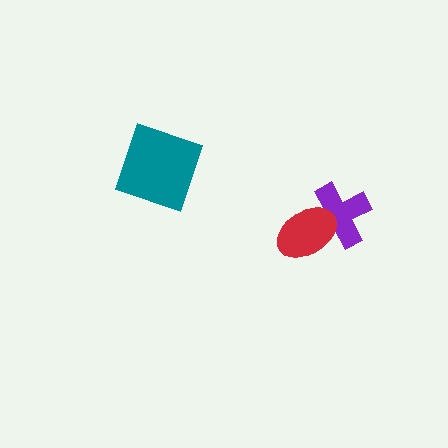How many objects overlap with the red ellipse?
1 object overlaps with the red ellipse.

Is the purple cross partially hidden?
Yes, it is partially covered by another shape.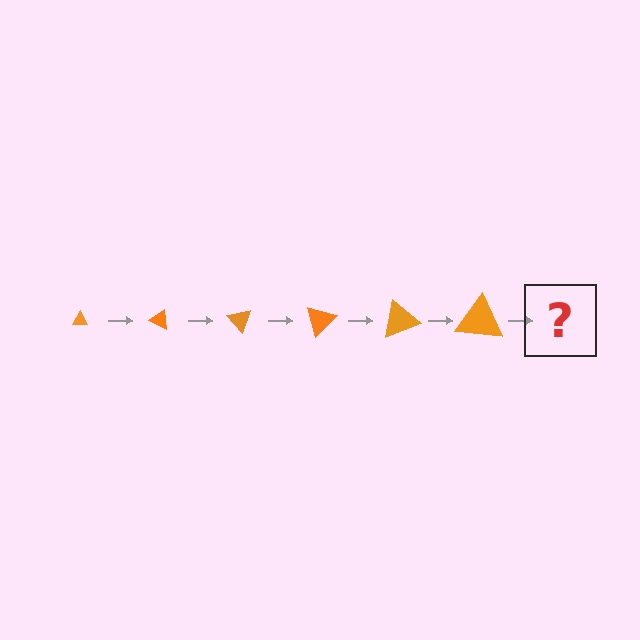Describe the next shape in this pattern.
It should be a triangle, larger than the previous one and rotated 150 degrees from the start.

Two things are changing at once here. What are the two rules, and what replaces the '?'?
The two rules are that the triangle grows larger each step and it rotates 25 degrees each step. The '?' should be a triangle, larger than the previous one and rotated 150 degrees from the start.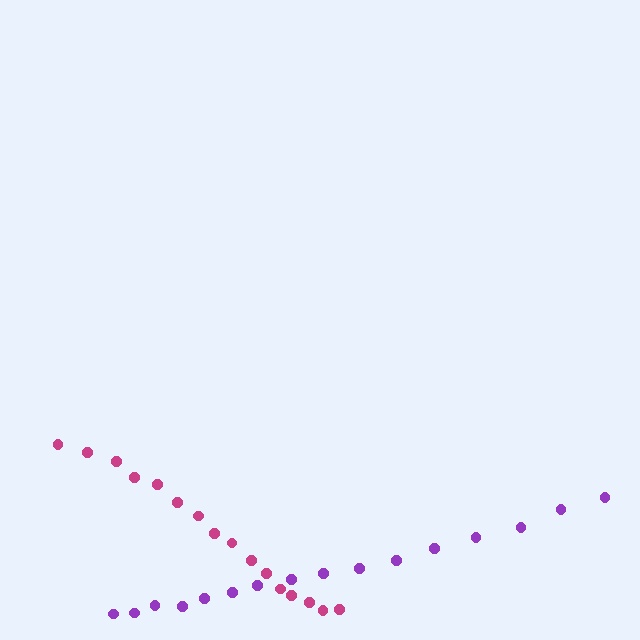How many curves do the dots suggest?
There are 2 distinct paths.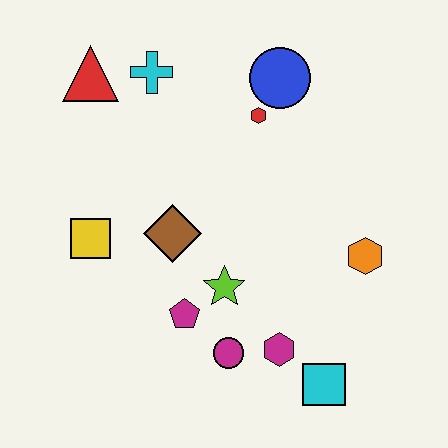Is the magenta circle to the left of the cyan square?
Yes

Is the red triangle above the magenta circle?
Yes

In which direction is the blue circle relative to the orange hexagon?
The blue circle is above the orange hexagon.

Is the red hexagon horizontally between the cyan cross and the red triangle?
No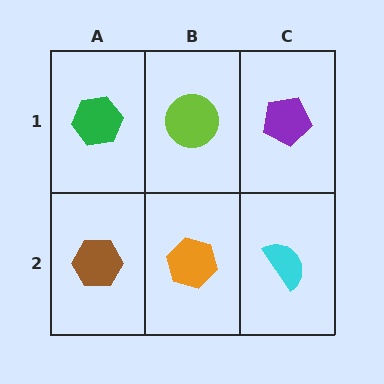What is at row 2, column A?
A brown hexagon.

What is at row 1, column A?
A green hexagon.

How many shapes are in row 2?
3 shapes.